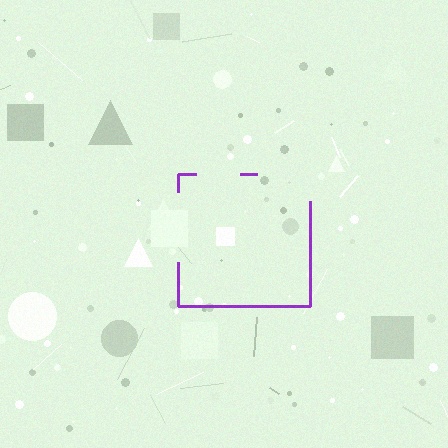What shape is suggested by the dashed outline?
The dashed outline suggests a square.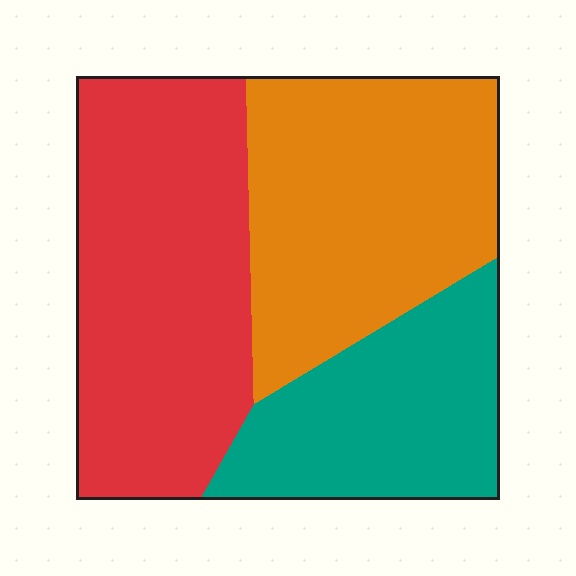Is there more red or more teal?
Red.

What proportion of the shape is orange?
Orange covers 36% of the shape.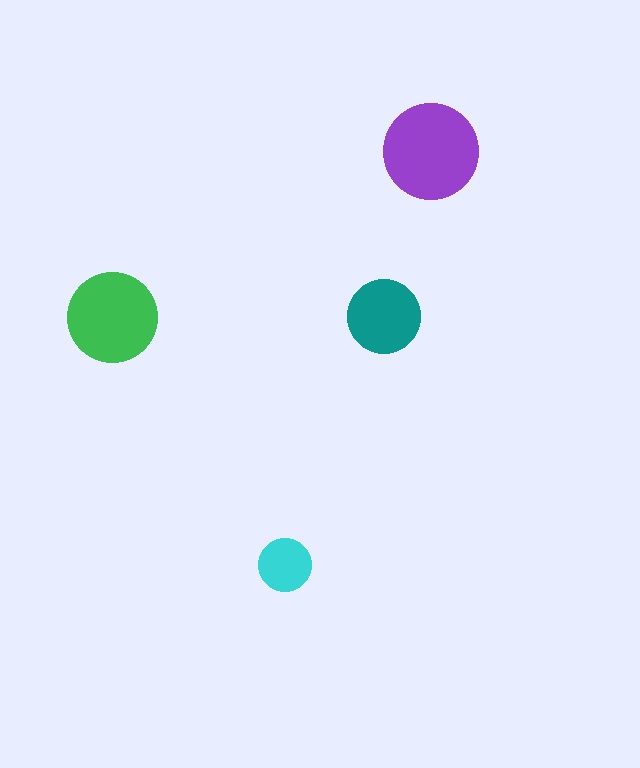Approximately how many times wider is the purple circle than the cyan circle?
About 2 times wider.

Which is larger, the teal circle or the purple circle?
The purple one.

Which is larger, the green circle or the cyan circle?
The green one.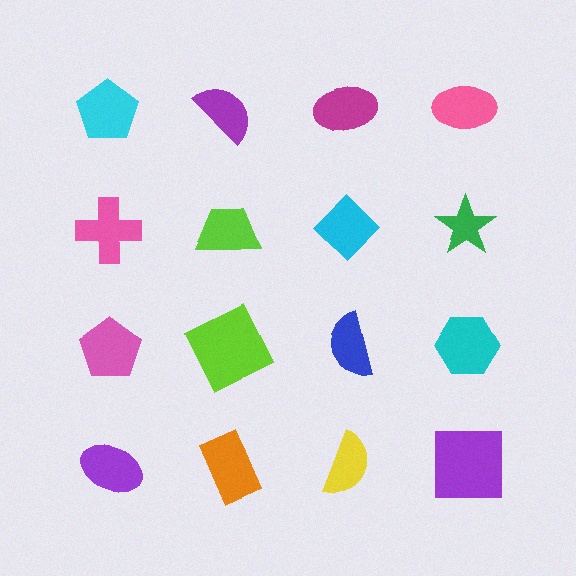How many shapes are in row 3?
4 shapes.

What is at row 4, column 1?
A purple ellipse.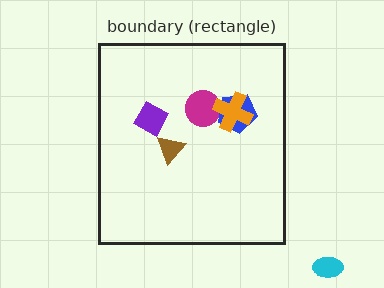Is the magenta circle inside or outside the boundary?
Inside.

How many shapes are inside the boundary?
5 inside, 1 outside.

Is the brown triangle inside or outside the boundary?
Inside.